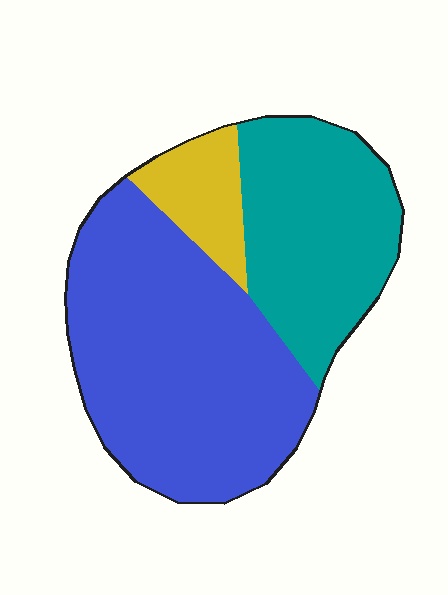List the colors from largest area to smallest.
From largest to smallest: blue, teal, yellow.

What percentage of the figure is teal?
Teal covers roughly 35% of the figure.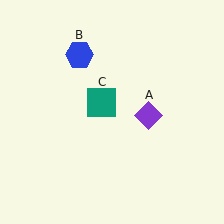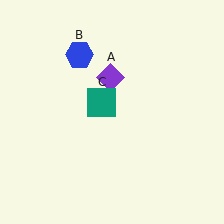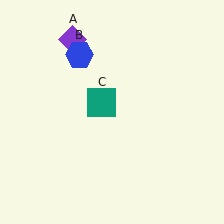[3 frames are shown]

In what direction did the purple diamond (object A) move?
The purple diamond (object A) moved up and to the left.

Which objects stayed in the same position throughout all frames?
Blue hexagon (object B) and teal square (object C) remained stationary.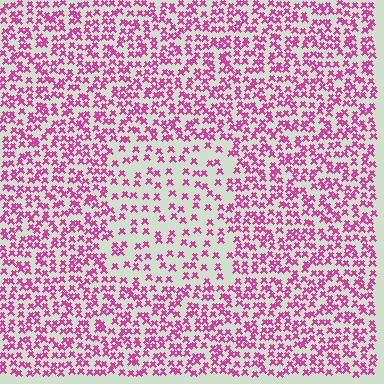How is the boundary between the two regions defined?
The boundary is defined by a change in element density (approximately 2.0x ratio). All elements are the same color, size, and shape.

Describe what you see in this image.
The image contains small magenta elements arranged at two different densities. A rectangle-shaped region is visible where the elements are less densely packed than the surrounding area.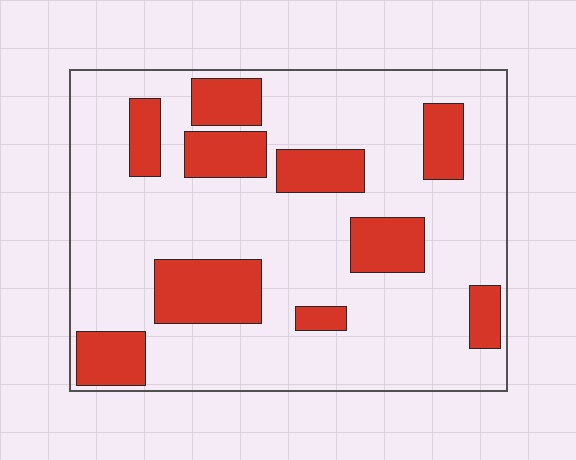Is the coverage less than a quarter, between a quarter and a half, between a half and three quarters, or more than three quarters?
Less than a quarter.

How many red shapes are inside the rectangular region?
10.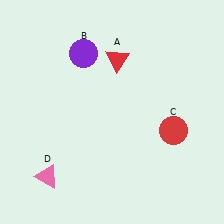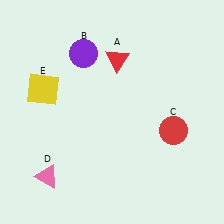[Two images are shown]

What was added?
A yellow square (E) was added in Image 2.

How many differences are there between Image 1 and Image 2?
There is 1 difference between the two images.